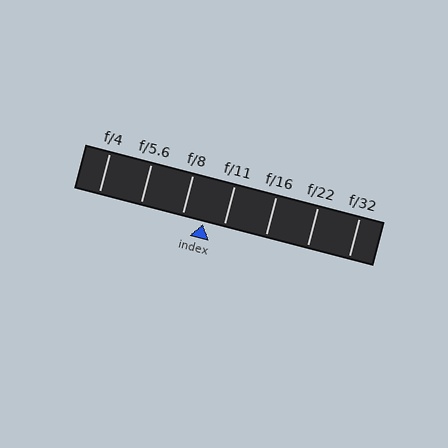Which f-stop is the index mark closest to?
The index mark is closest to f/11.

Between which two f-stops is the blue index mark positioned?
The index mark is between f/8 and f/11.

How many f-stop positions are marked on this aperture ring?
There are 7 f-stop positions marked.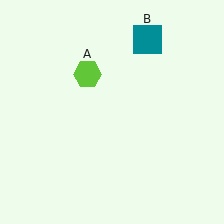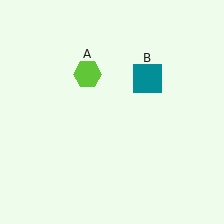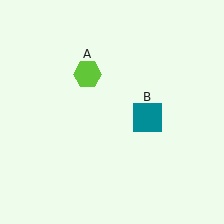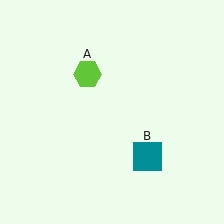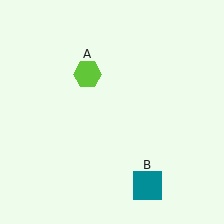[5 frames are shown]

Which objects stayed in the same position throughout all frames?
Lime hexagon (object A) remained stationary.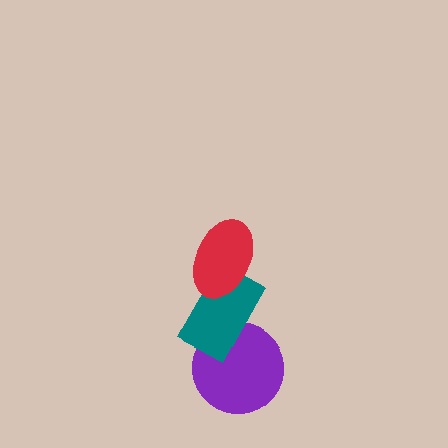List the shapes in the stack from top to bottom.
From top to bottom: the red ellipse, the teal rectangle, the purple circle.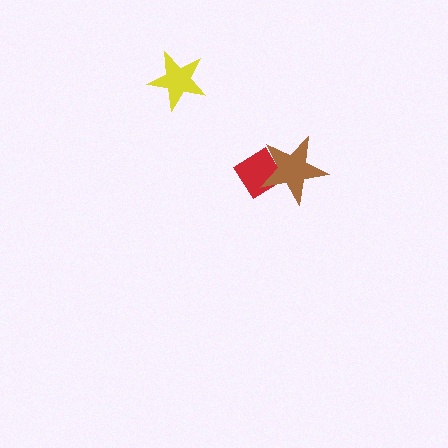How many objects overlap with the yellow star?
0 objects overlap with the yellow star.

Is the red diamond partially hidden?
Yes, it is partially covered by another shape.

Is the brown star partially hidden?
No, no other shape covers it.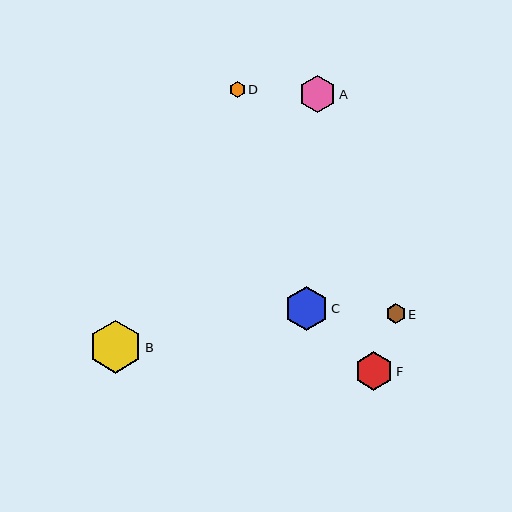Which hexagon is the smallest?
Hexagon D is the smallest with a size of approximately 16 pixels.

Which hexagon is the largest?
Hexagon B is the largest with a size of approximately 52 pixels.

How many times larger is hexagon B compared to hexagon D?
Hexagon B is approximately 3.3 times the size of hexagon D.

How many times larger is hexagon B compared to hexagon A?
Hexagon B is approximately 1.4 times the size of hexagon A.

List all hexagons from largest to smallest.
From largest to smallest: B, C, F, A, E, D.